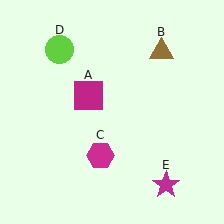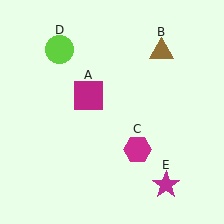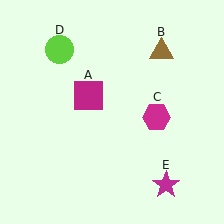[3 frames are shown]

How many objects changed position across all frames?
1 object changed position: magenta hexagon (object C).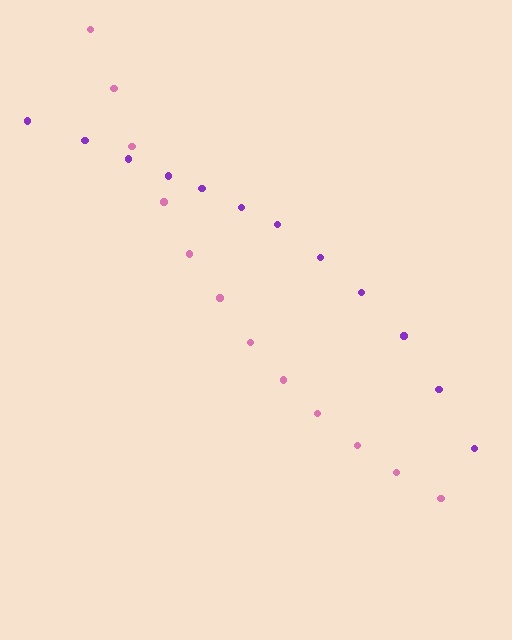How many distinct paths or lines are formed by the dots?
There are 2 distinct paths.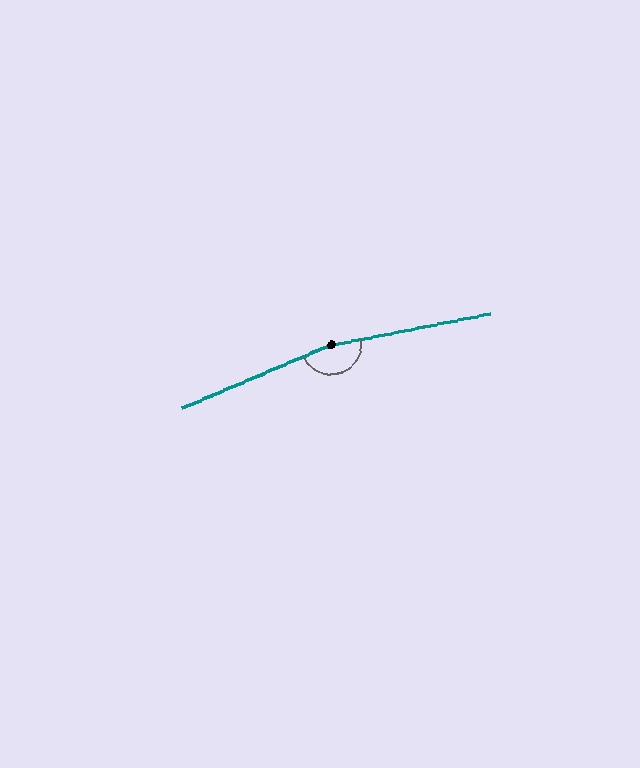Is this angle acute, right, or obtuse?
It is obtuse.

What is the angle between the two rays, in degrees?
Approximately 168 degrees.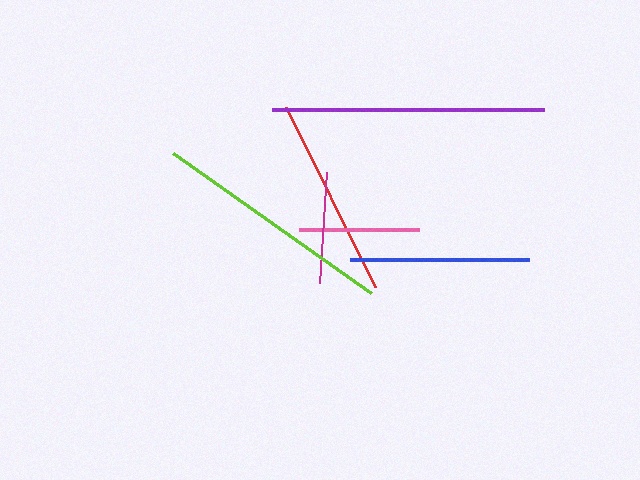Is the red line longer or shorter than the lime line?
The lime line is longer than the red line.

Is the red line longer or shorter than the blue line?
The red line is longer than the blue line.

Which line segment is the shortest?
The magenta line is the shortest at approximately 111 pixels.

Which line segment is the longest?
The purple line is the longest at approximately 271 pixels.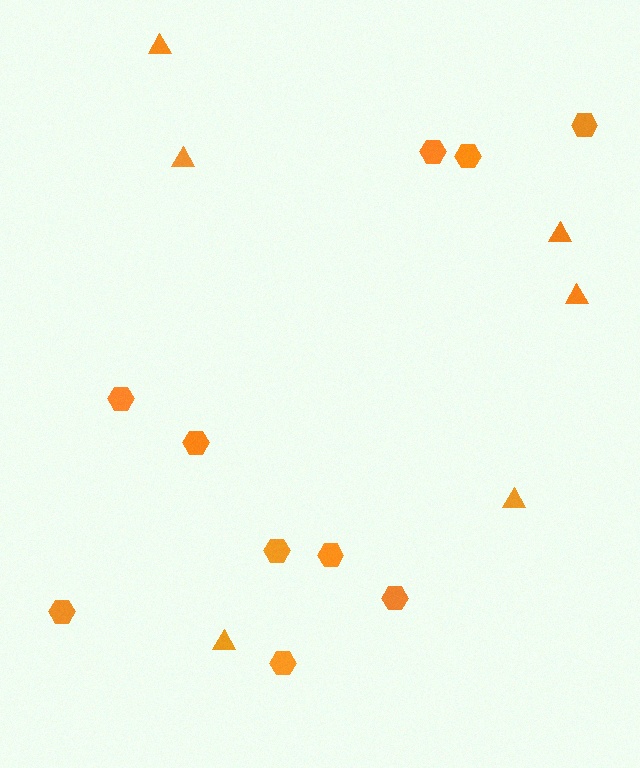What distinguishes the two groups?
There are 2 groups: one group of triangles (6) and one group of hexagons (10).